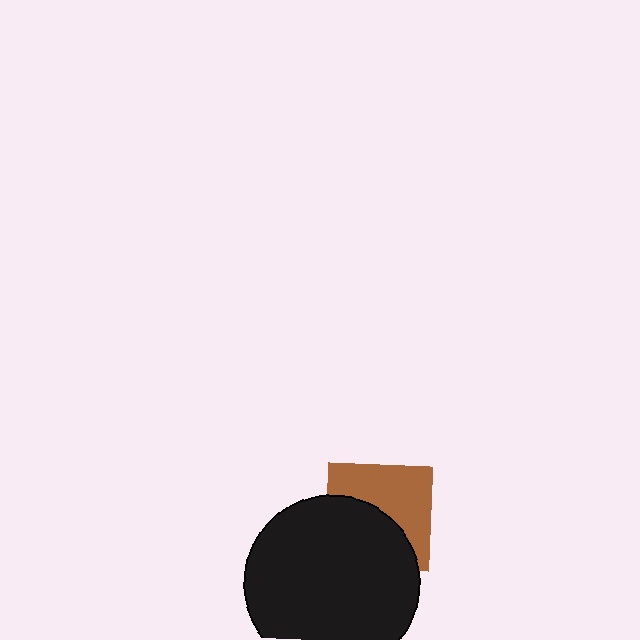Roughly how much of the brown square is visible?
About half of it is visible (roughly 51%).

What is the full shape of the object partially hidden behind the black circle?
The partially hidden object is a brown square.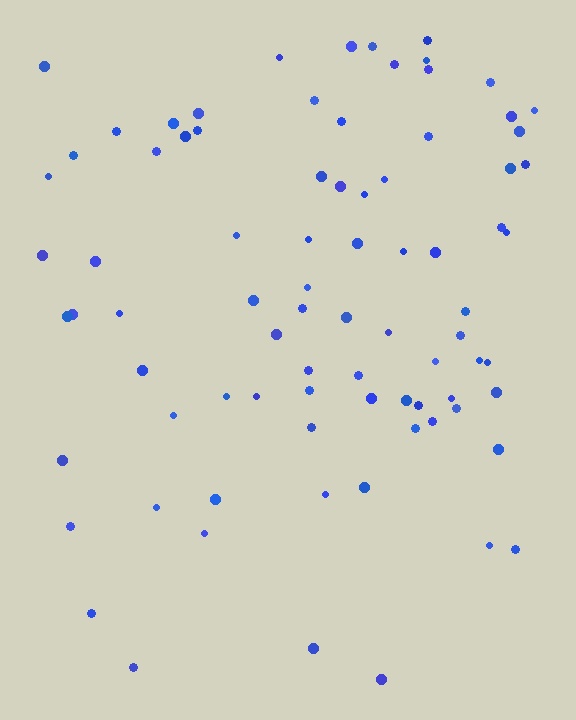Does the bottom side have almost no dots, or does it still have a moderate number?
Still a moderate number, just noticeably fewer than the top.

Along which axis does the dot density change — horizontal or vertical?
Vertical.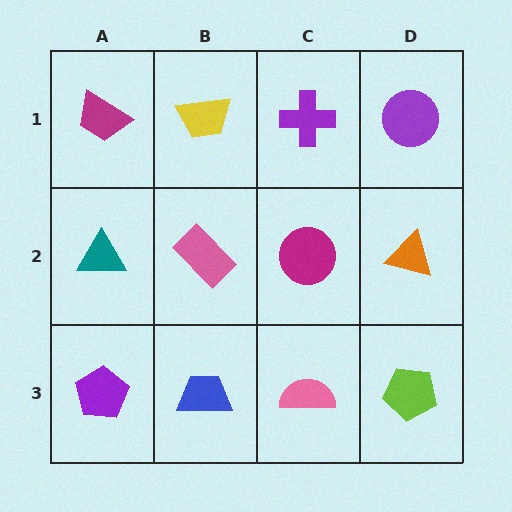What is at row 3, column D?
A lime pentagon.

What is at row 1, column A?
A magenta trapezoid.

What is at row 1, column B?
A yellow trapezoid.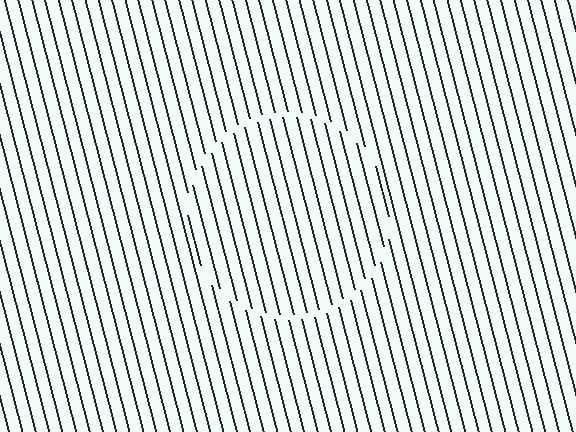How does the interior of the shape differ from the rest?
The interior of the shape contains the same grating, shifted by half a period — the contour is defined by the phase discontinuity where line-ends from the inner and outer gratings abut.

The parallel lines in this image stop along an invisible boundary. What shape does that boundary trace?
An illusory circle. The interior of the shape contains the same grating, shifted by half a period — the contour is defined by the phase discontinuity where line-ends from the inner and outer gratings abut.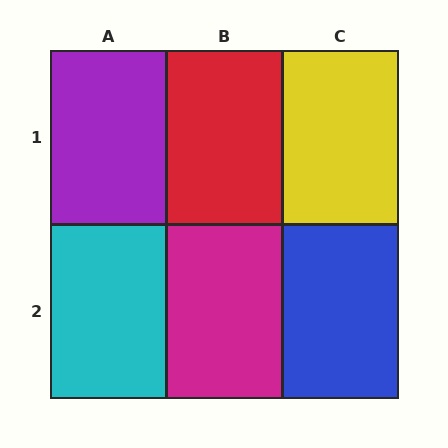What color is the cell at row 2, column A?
Cyan.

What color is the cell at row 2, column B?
Magenta.